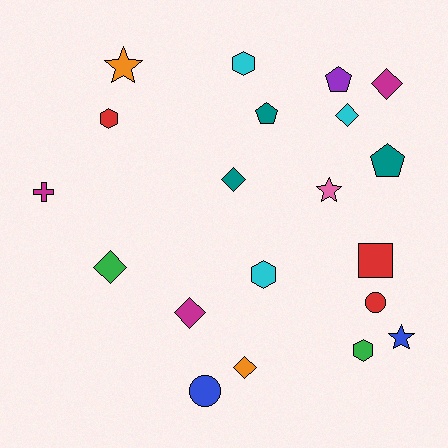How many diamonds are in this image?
There are 6 diamonds.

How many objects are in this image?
There are 20 objects.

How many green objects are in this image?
There are 2 green objects.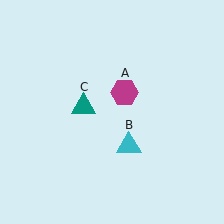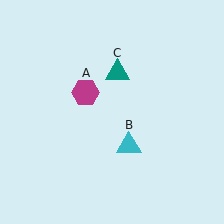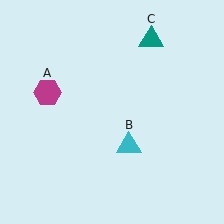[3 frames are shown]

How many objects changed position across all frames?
2 objects changed position: magenta hexagon (object A), teal triangle (object C).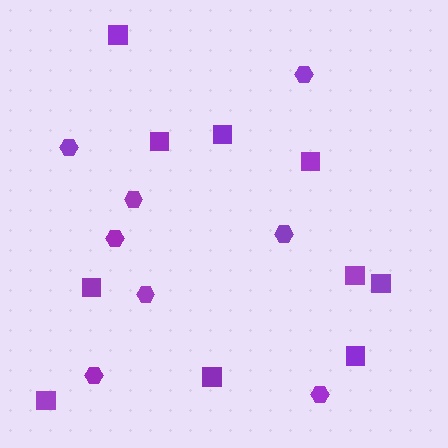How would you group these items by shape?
There are 2 groups: one group of hexagons (8) and one group of squares (10).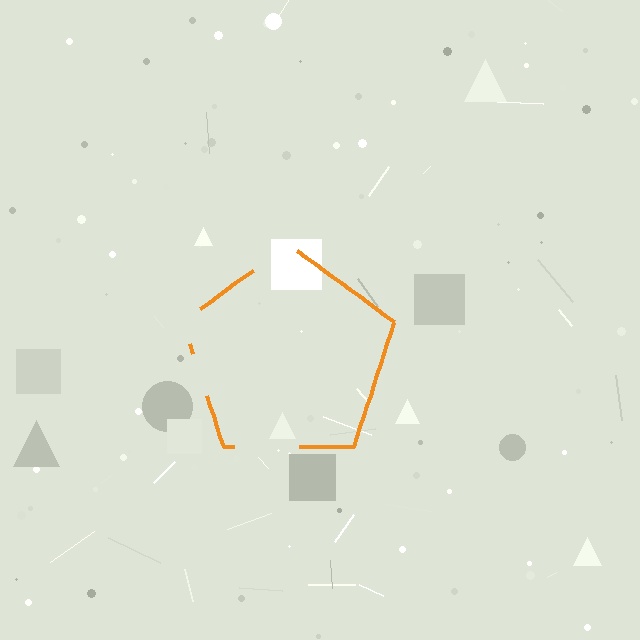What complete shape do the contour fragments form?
The contour fragments form a pentagon.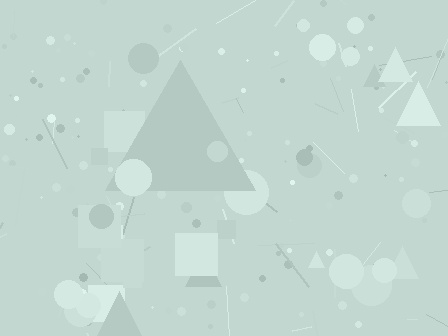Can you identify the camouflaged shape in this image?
The camouflaged shape is a triangle.